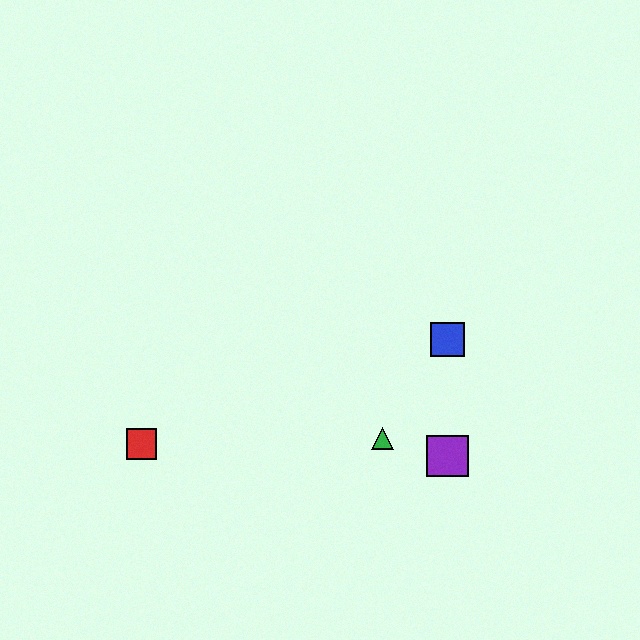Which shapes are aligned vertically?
The blue square, the yellow triangle, the purple square are aligned vertically.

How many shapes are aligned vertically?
3 shapes (the blue square, the yellow triangle, the purple square) are aligned vertically.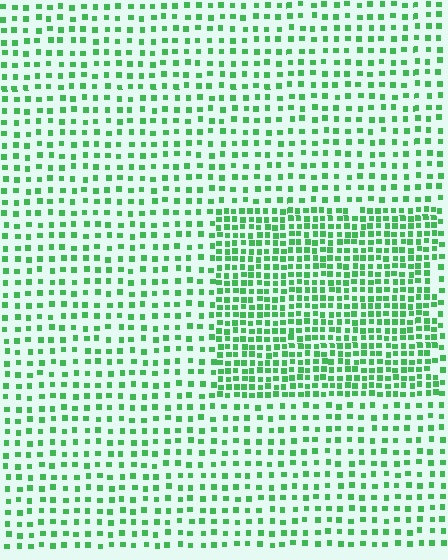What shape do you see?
I see a rectangle.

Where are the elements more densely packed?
The elements are more densely packed inside the rectangle boundary.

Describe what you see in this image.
The image contains small green elements arranged at two different densities. A rectangle-shaped region is visible where the elements are more densely packed than the surrounding area.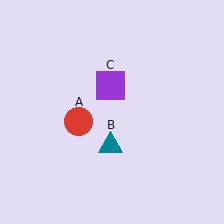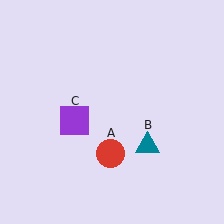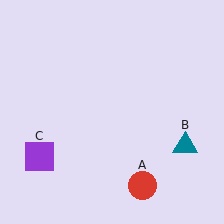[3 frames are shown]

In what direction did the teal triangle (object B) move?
The teal triangle (object B) moved right.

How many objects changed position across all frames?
3 objects changed position: red circle (object A), teal triangle (object B), purple square (object C).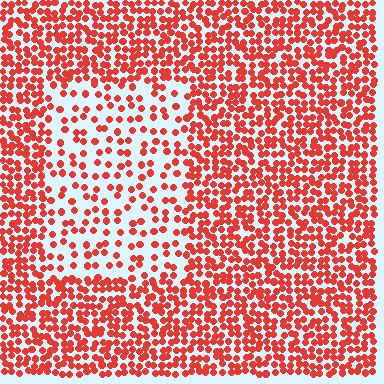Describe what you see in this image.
The image contains small red elements arranged at two different densities. A rectangle-shaped region is visible where the elements are less densely packed than the surrounding area.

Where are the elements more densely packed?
The elements are more densely packed outside the rectangle boundary.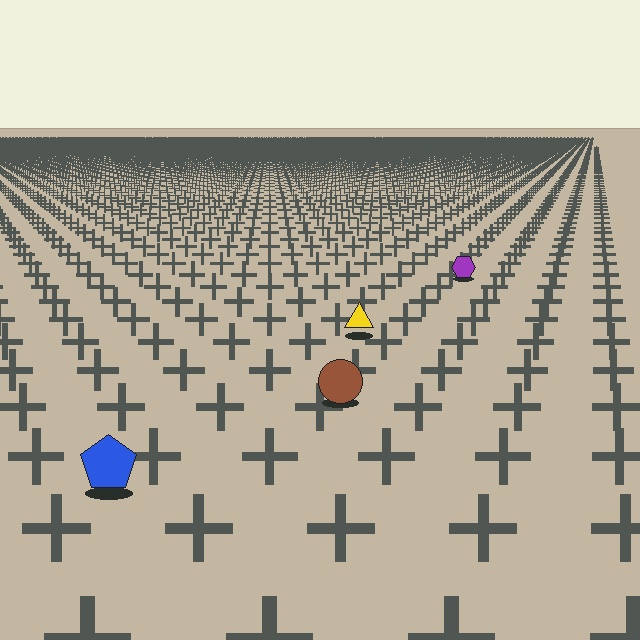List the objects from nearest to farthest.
From nearest to farthest: the blue pentagon, the brown circle, the yellow triangle, the purple hexagon.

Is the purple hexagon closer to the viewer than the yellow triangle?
No. The yellow triangle is closer — you can tell from the texture gradient: the ground texture is coarser near it.